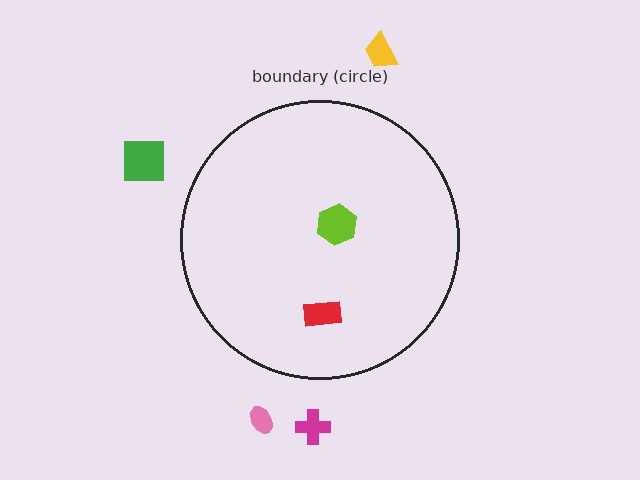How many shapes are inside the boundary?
2 inside, 4 outside.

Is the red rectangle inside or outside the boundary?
Inside.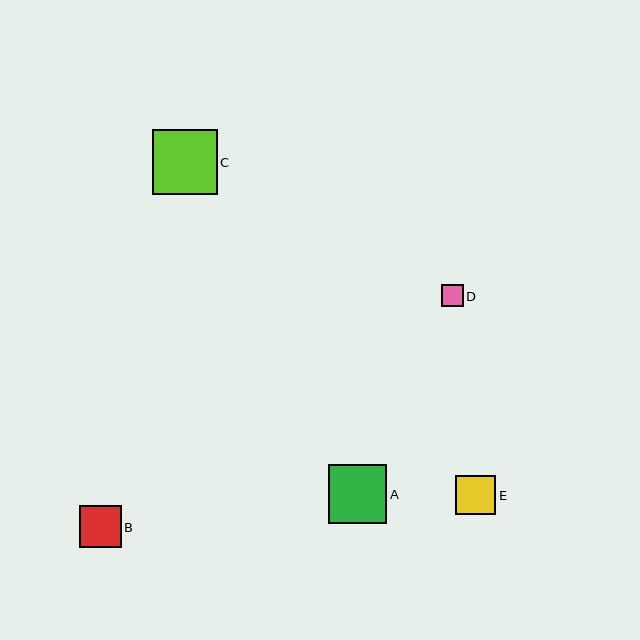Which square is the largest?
Square C is the largest with a size of approximately 65 pixels.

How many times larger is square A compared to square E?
Square A is approximately 1.5 times the size of square E.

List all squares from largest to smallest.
From largest to smallest: C, A, B, E, D.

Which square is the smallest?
Square D is the smallest with a size of approximately 22 pixels.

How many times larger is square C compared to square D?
Square C is approximately 3.0 times the size of square D.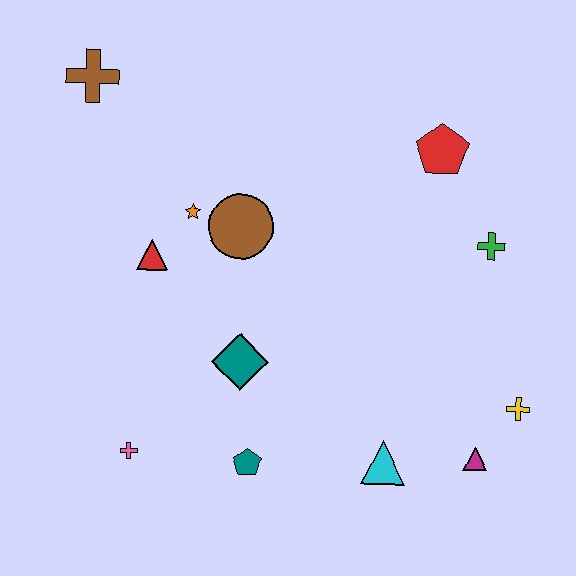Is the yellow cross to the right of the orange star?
Yes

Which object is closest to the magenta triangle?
The yellow cross is closest to the magenta triangle.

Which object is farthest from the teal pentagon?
The brown cross is farthest from the teal pentagon.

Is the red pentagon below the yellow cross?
No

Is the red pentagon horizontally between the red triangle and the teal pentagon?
No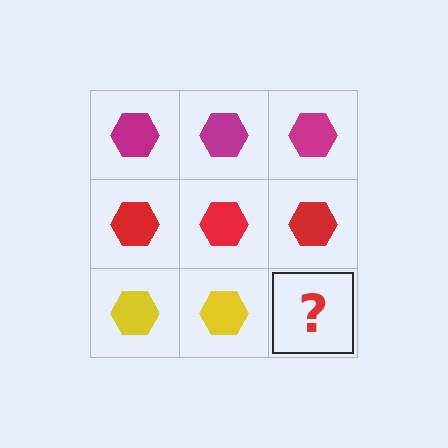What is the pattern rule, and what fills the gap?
The rule is that each row has a consistent color. The gap should be filled with a yellow hexagon.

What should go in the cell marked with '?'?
The missing cell should contain a yellow hexagon.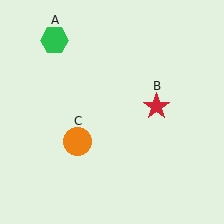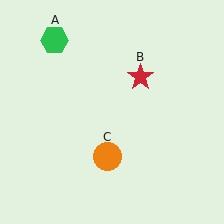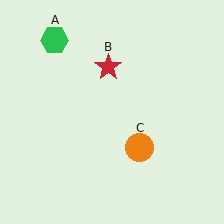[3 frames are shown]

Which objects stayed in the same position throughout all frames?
Green hexagon (object A) remained stationary.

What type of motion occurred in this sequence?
The red star (object B), orange circle (object C) rotated counterclockwise around the center of the scene.